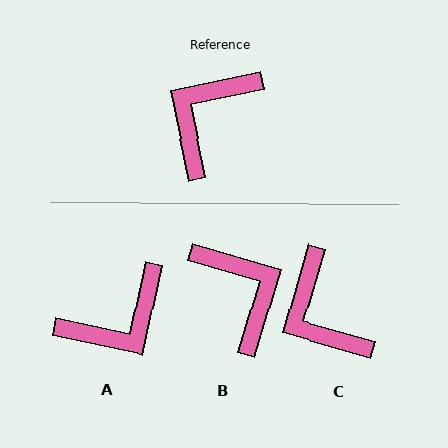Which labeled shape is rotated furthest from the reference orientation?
A, about 156 degrees away.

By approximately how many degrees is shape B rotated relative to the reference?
Approximately 118 degrees clockwise.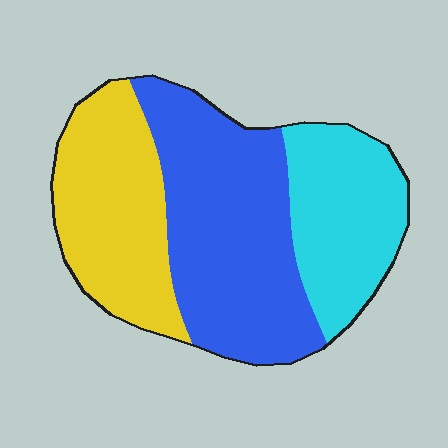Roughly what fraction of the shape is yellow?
Yellow covers around 30% of the shape.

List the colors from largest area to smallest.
From largest to smallest: blue, yellow, cyan.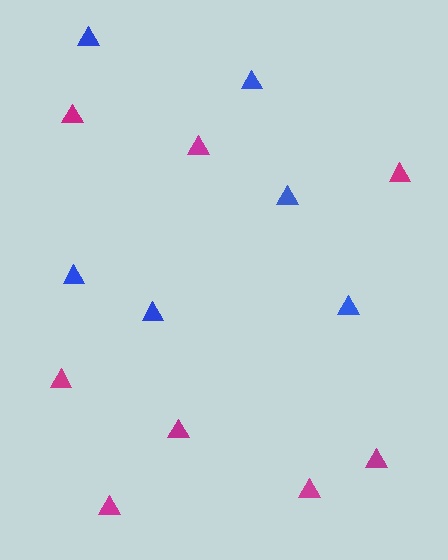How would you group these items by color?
There are 2 groups: one group of blue triangles (6) and one group of magenta triangles (8).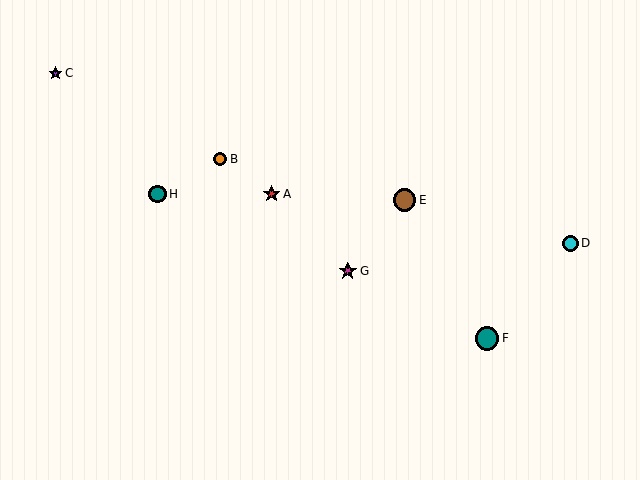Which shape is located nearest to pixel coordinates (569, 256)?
The cyan circle (labeled D) at (571, 243) is nearest to that location.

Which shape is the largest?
The teal circle (labeled F) is the largest.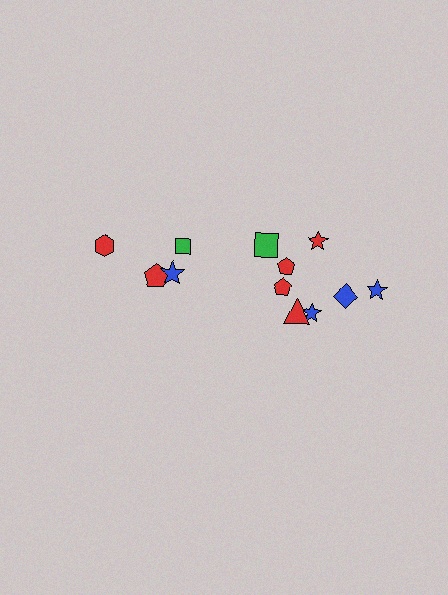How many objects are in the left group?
There are 4 objects.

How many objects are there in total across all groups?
There are 12 objects.